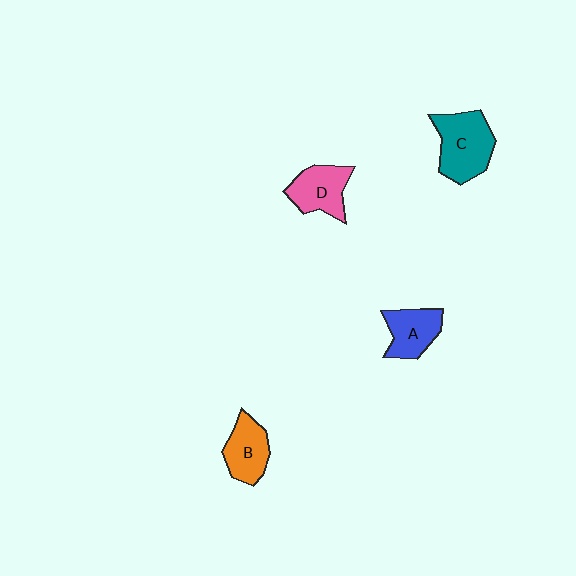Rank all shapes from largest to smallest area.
From largest to smallest: C (teal), D (pink), B (orange), A (blue).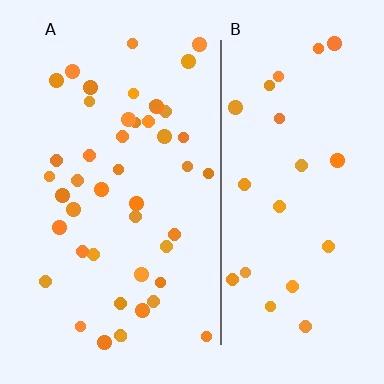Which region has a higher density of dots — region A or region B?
A (the left).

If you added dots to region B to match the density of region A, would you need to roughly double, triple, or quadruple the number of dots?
Approximately double.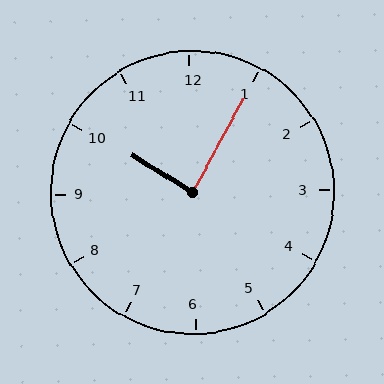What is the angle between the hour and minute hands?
Approximately 88 degrees.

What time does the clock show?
10:05.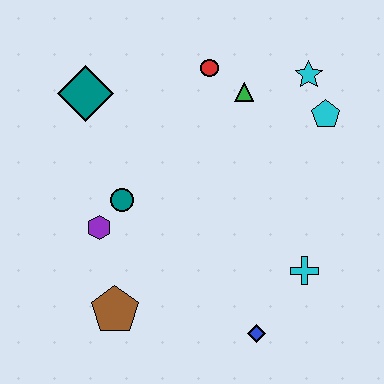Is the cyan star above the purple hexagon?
Yes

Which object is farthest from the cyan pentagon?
The brown pentagon is farthest from the cyan pentagon.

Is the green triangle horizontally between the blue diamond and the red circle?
Yes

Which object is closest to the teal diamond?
The teal circle is closest to the teal diamond.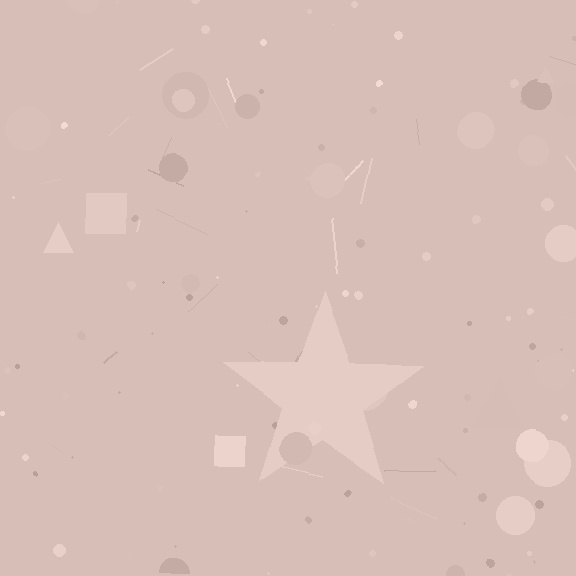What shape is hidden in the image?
A star is hidden in the image.